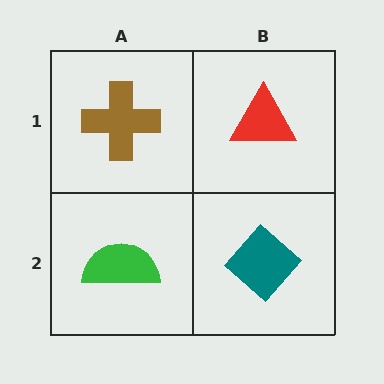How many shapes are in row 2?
2 shapes.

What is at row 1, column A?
A brown cross.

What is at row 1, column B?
A red triangle.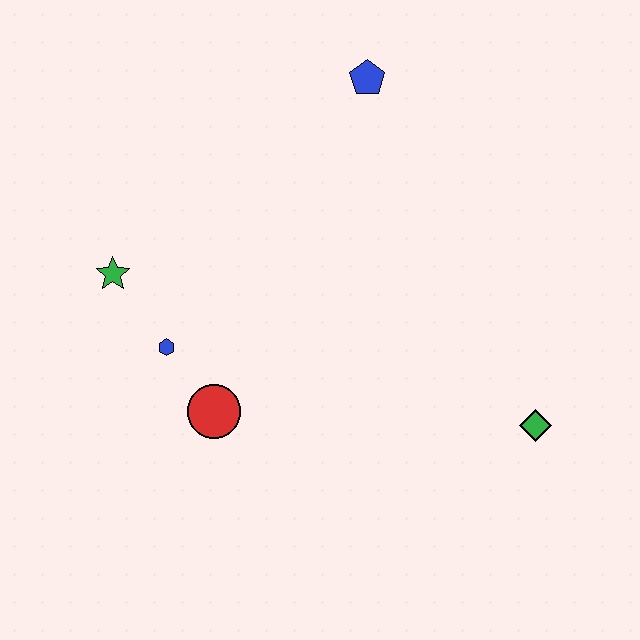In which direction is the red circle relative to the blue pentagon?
The red circle is below the blue pentagon.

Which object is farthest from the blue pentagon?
The green diamond is farthest from the blue pentagon.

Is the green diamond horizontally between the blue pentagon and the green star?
No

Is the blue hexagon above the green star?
No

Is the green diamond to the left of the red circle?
No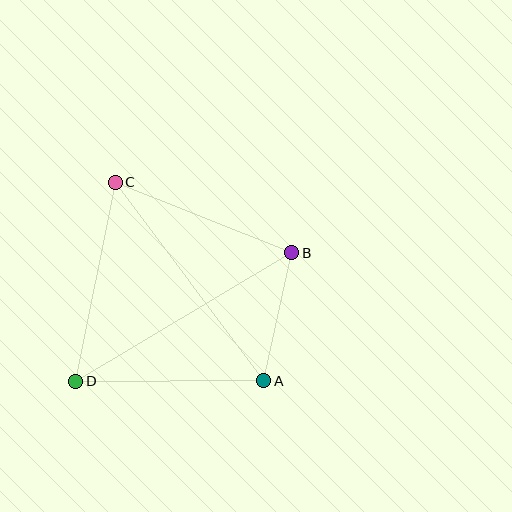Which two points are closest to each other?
Points A and B are closest to each other.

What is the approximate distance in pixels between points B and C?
The distance between B and C is approximately 190 pixels.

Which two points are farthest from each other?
Points B and D are farthest from each other.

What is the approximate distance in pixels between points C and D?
The distance between C and D is approximately 203 pixels.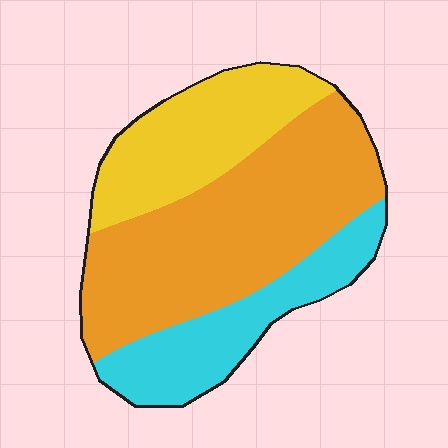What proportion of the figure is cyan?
Cyan covers roughly 25% of the figure.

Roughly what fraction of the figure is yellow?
Yellow takes up about one quarter (1/4) of the figure.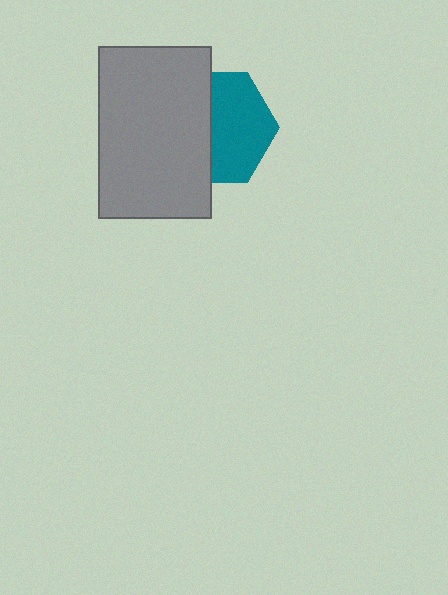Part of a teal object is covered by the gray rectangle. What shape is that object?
It is a hexagon.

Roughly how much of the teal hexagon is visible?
About half of it is visible (roughly 54%).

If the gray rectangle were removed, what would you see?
You would see the complete teal hexagon.